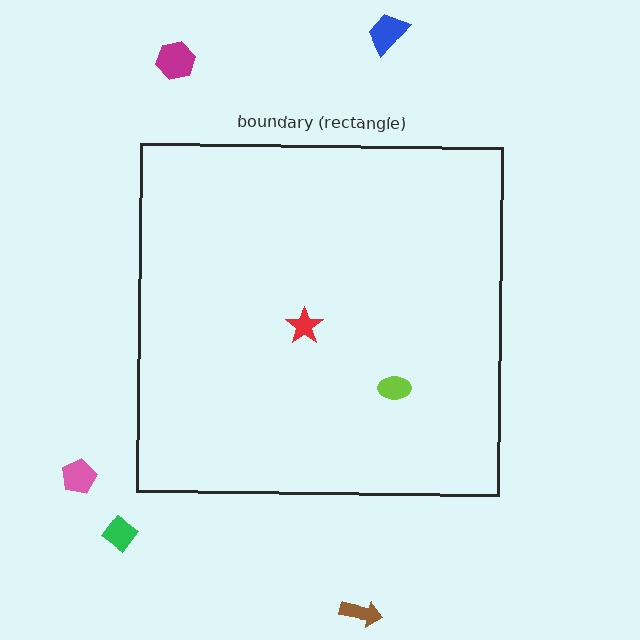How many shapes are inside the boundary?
2 inside, 5 outside.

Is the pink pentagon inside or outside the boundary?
Outside.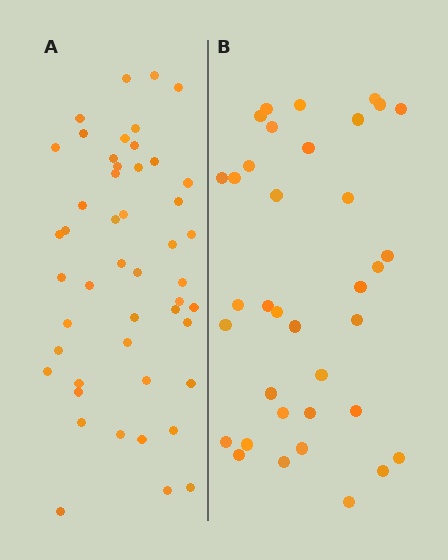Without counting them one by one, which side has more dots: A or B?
Region A (the left region) has more dots.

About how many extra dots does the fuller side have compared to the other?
Region A has roughly 12 or so more dots than region B.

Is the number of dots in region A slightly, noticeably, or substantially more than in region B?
Region A has noticeably more, but not dramatically so. The ratio is roughly 1.3 to 1.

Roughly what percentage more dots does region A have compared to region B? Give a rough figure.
About 35% more.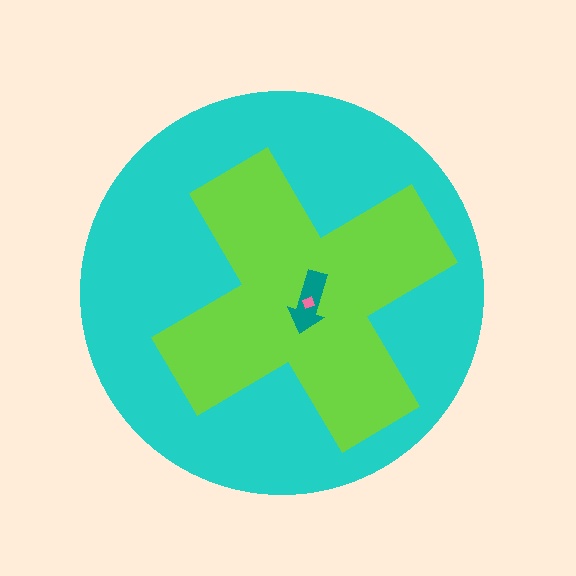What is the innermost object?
The pink diamond.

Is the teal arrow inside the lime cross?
Yes.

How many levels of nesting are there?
4.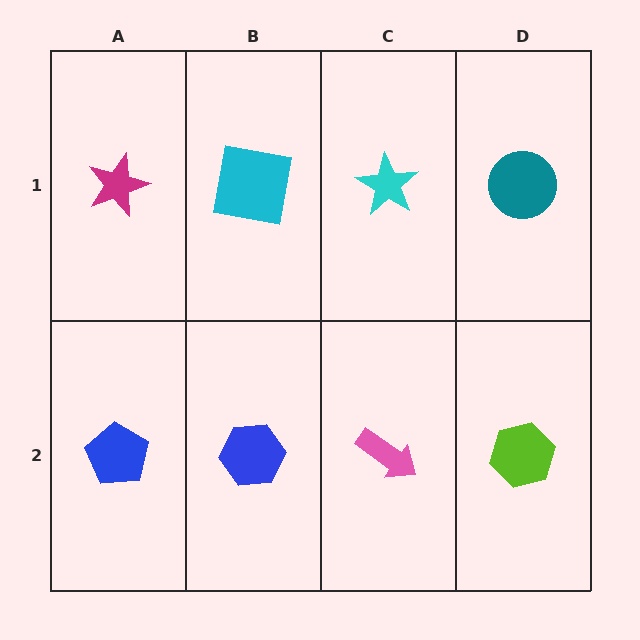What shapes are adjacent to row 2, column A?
A magenta star (row 1, column A), a blue hexagon (row 2, column B).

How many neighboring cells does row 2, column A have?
2.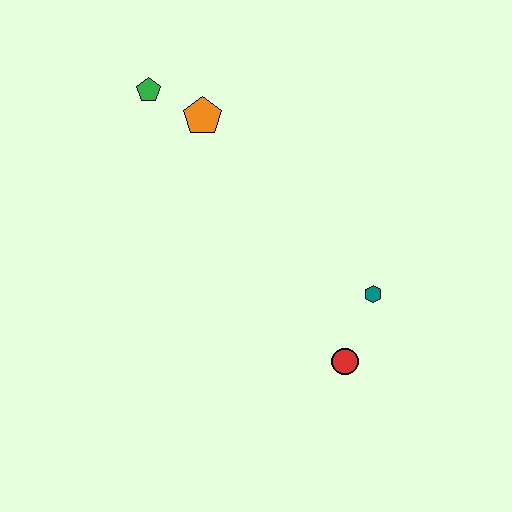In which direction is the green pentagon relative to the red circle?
The green pentagon is above the red circle.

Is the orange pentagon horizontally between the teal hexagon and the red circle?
No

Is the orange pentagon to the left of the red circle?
Yes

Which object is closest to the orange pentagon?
The green pentagon is closest to the orange pentagon.